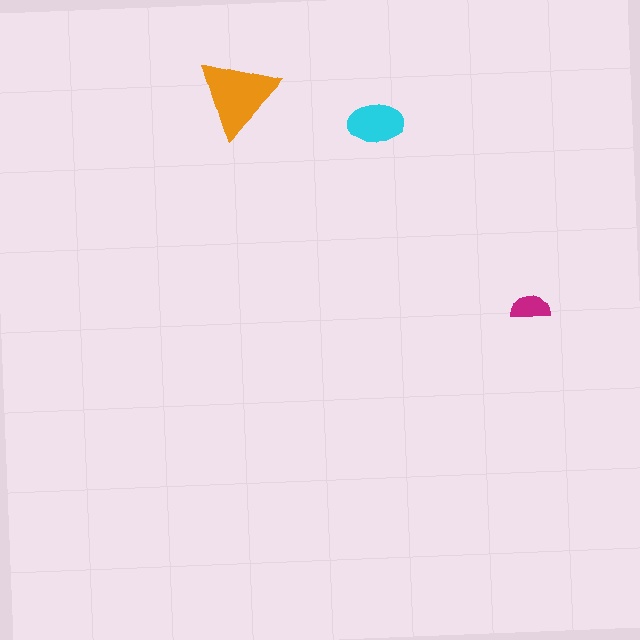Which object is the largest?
The orange triangle.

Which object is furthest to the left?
The orange triangle is leftmost.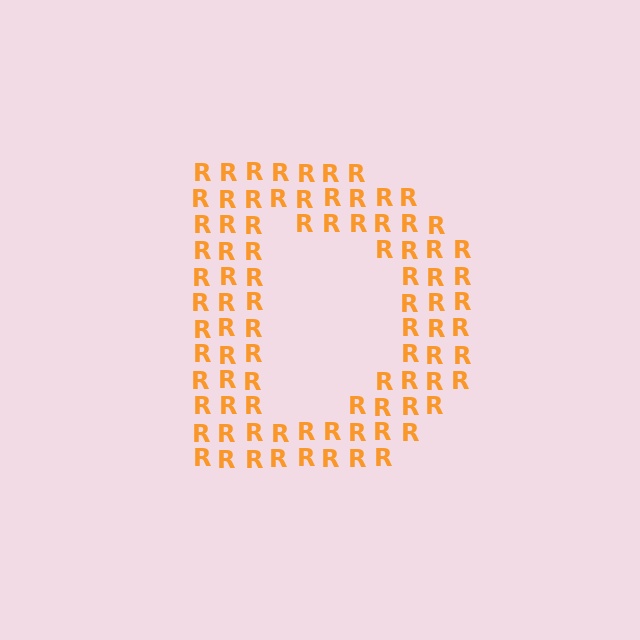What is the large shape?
The large shape is the letter D.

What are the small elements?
The small elements are letter R's.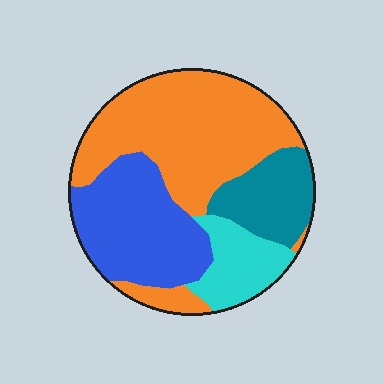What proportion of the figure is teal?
Teal takes up about one sixth (1/6) of the figure.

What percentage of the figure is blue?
Blue covers about 25% of the figure.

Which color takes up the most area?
Orange, at roughly 45%.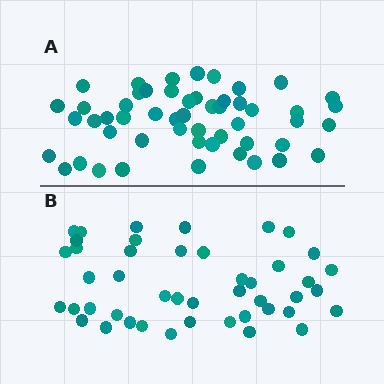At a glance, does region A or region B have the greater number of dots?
Region A (the top region) has more dots.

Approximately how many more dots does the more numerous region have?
Region A has roughly 8 or so more dots than region B.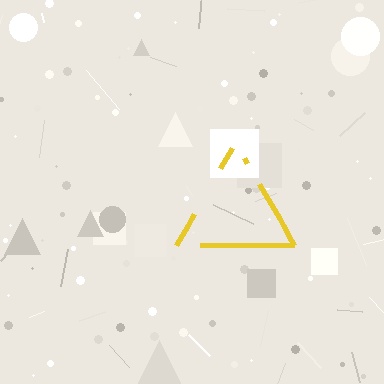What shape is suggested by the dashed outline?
The dashed outline suggests a triangle.